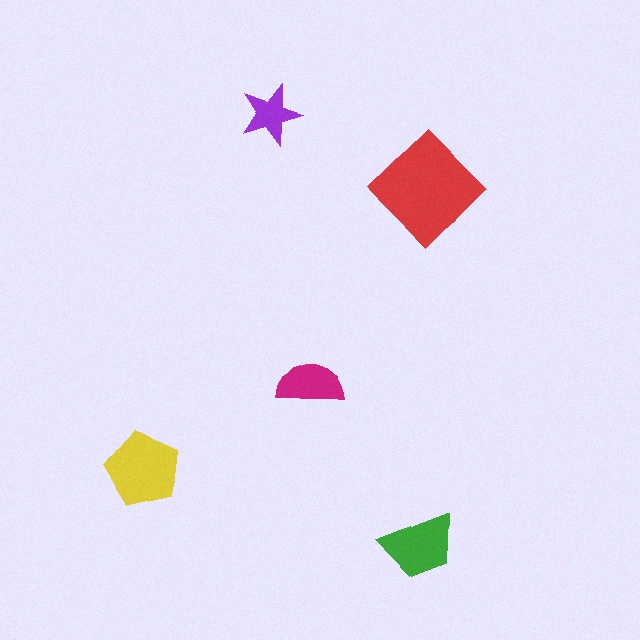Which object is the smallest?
The purple star.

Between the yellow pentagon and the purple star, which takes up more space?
The yellow pentagon.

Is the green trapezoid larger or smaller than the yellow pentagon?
Smaller.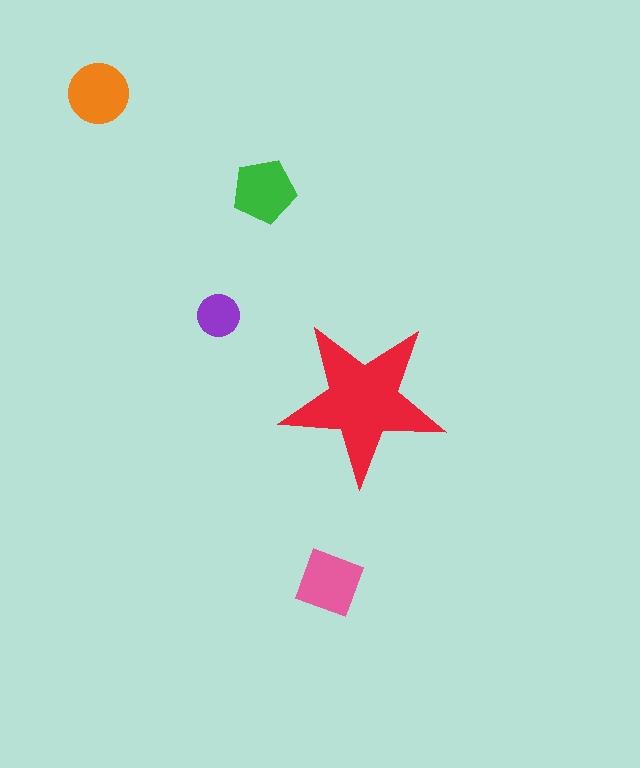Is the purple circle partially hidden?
No, the purple circle is fully visible.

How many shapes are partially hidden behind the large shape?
0 shapes are partially hidden.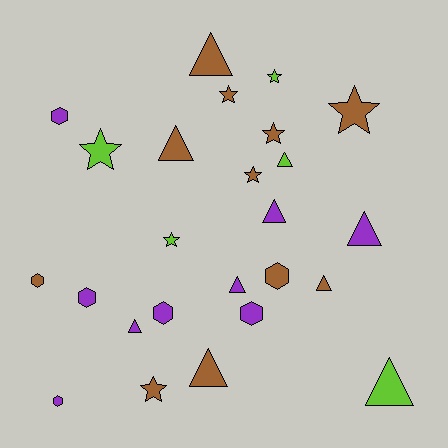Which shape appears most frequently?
Triangle, with 10 objects.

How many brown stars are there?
There are 5 brown stars.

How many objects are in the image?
There are 25 objects.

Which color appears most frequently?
Brown, with 11 objects.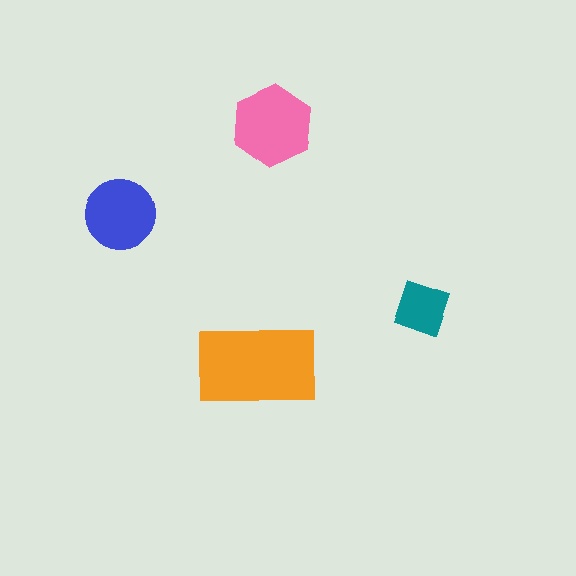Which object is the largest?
The orange rectangle.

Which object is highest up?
The pink hexagon is topmost.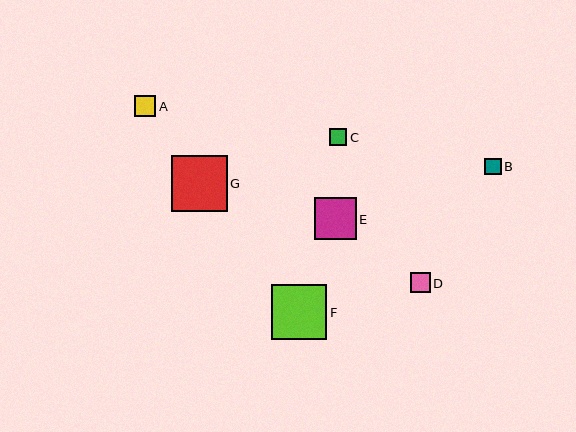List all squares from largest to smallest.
From largest to smallest: F, G, E, A, D, C, B.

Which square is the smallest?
Square B is the smallest with a size of approximately 17 pixels.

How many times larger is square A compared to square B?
Square A is approximately 1.3 times the size of square B.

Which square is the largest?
Square F is the largest with a size of approximately 56 pixels.